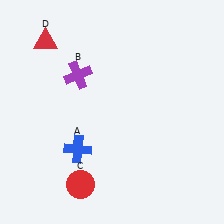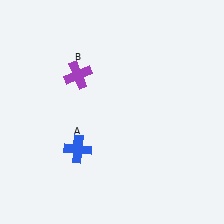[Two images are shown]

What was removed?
The red triangle (D), the red circle (C) were removed in Image 2.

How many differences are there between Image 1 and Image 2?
There are 2 differences between the two images.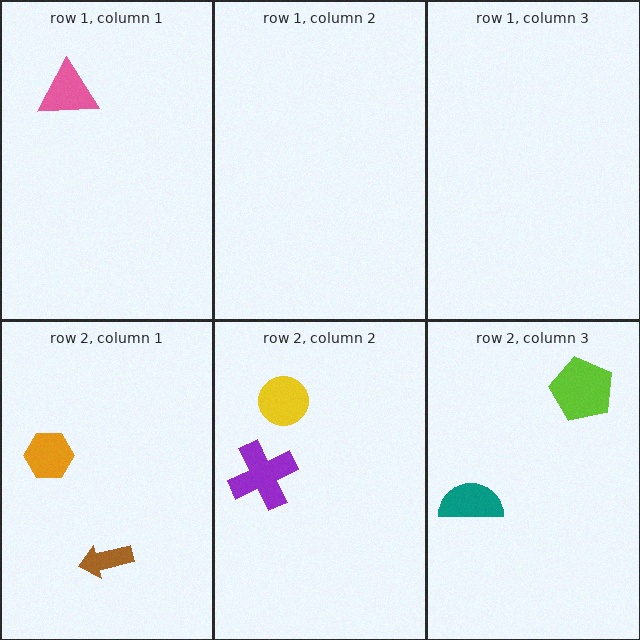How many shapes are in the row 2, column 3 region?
2.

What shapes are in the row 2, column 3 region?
The lime pentagon, the teal semicircle.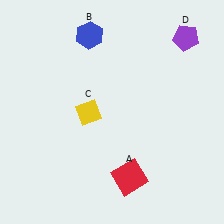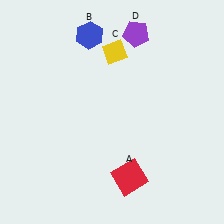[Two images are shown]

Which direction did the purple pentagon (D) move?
The purple pentagon (D) moved left.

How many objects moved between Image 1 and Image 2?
2 objects moved between the two images.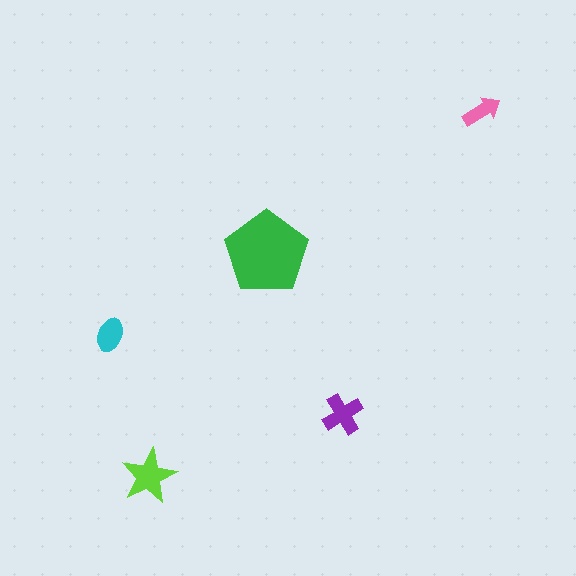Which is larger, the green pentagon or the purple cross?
The green pentagon.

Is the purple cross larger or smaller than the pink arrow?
Larger.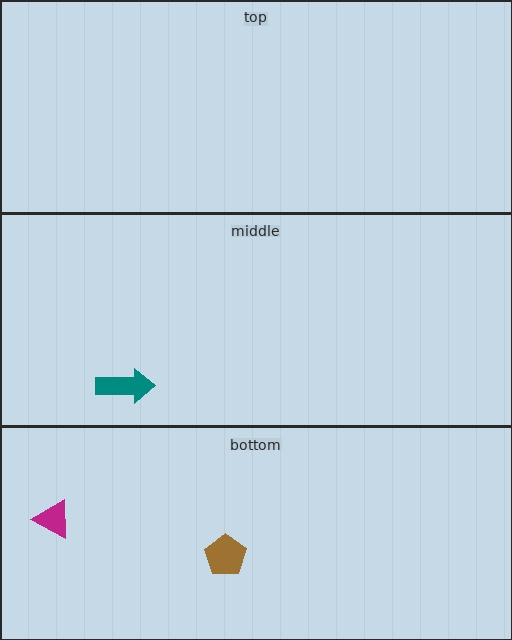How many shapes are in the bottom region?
2.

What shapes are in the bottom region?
The brown pentagon, the magenta triangle.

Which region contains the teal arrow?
The middle region.